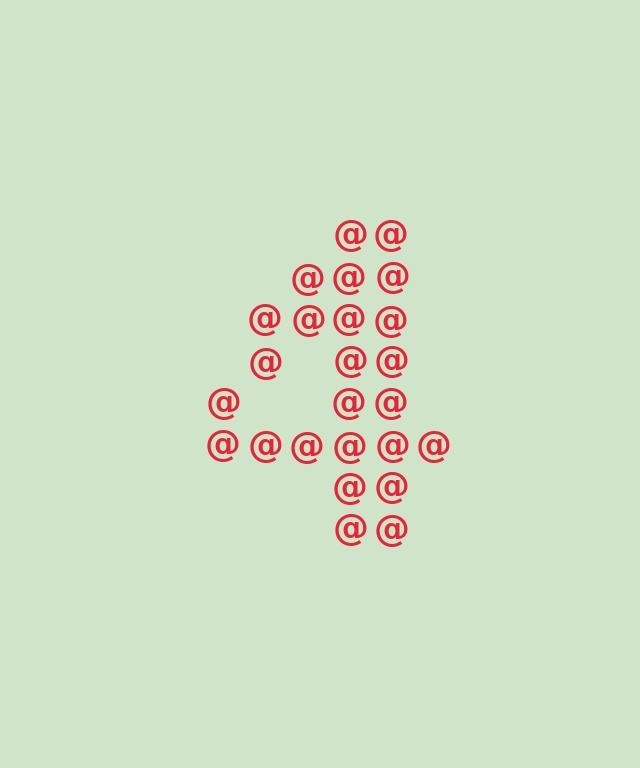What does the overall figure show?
The overall figure shows the digit 4.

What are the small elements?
The small elements are at signs.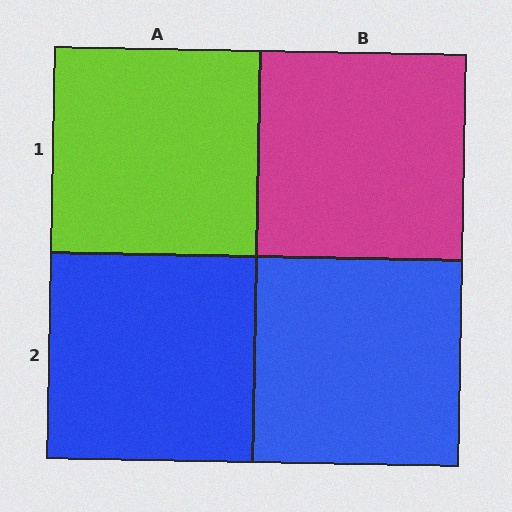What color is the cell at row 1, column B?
Magenta.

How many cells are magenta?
1 cell is magenta.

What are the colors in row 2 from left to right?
Blue, blue.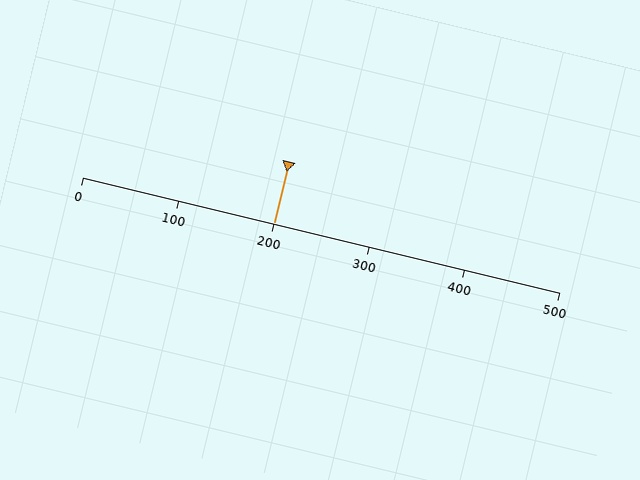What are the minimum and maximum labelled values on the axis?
The axis runs from 0 to 500.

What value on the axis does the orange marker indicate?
The marker indicates approximately 200.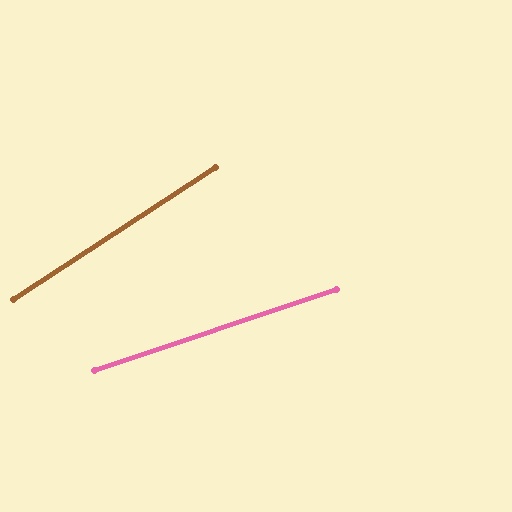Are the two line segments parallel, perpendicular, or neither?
Neither parallel nor perpendicular — they differ by about 14°.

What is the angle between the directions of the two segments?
Approximately 14 degrees.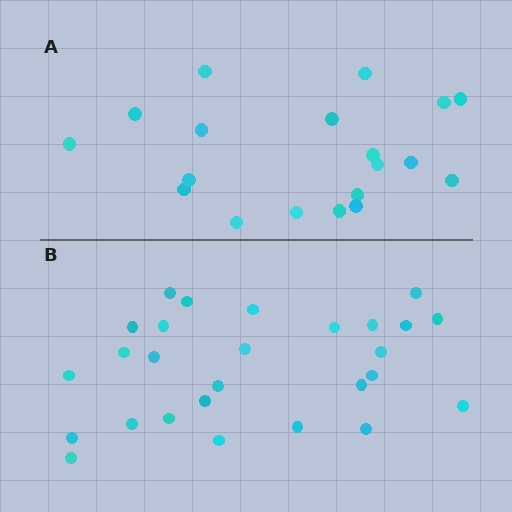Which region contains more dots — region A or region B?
Region B (the bottom region) has more dots.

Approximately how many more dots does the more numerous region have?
Region B has roughly 8 or so more dots than region A.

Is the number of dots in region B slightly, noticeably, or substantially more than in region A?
Region B has noticeably more, but not dramatically so. The ratio is roughly 1.4 to 1.